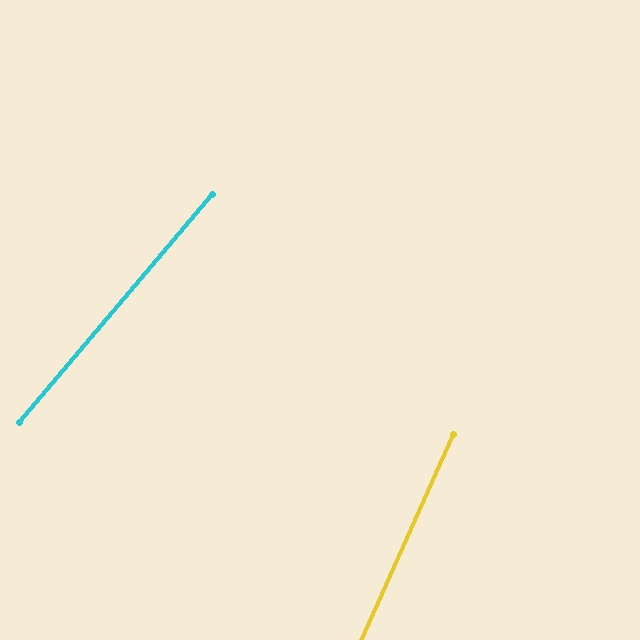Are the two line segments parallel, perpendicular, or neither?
Neither parallel nor perpendicular — they differ by about 16°.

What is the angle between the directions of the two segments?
Approximately 16 degrees.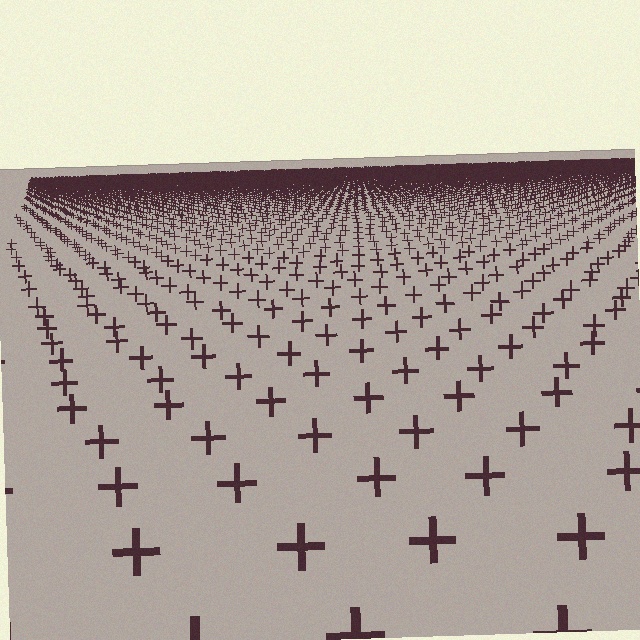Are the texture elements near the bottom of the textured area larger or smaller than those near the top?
Larger. Near the bottom, elements are closer to the viewer and appear at a bigger on-screen size.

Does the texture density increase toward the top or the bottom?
Density increases toward the top.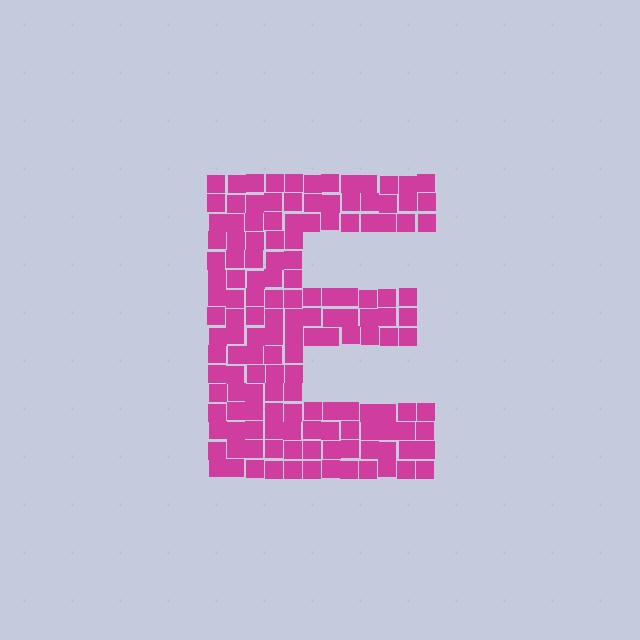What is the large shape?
The large shape is the letter E.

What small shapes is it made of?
It is made of small squares.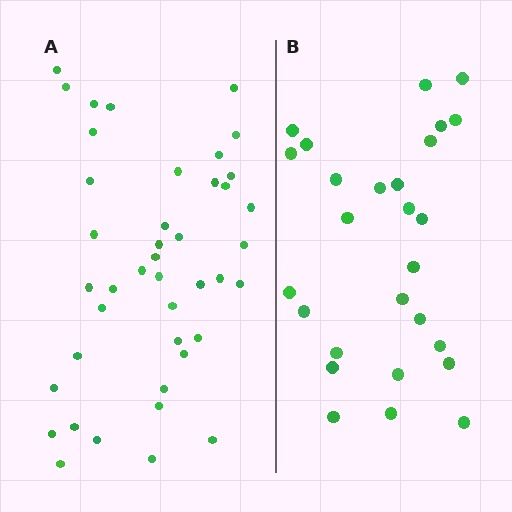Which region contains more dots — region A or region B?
Region A (the left region) has more dots.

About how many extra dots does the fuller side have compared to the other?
Region A has approximately 15 more dots than region B.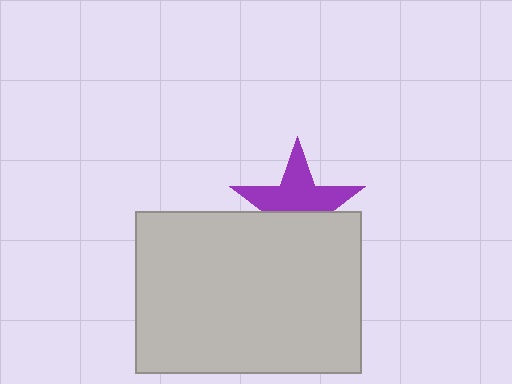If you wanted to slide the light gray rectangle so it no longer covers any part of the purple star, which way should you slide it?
Slide it down — that is the most direct way to separate the two shapes.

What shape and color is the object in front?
The object in front is a light gray rectangle.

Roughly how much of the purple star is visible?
About half of it is visible (roughly 58%).